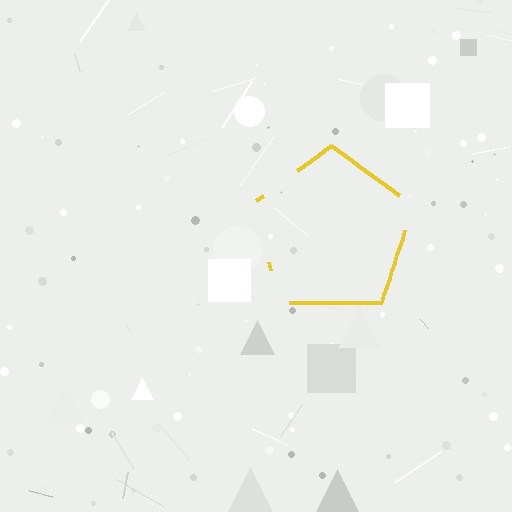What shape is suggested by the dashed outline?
The dashed outline suggests a pentagon.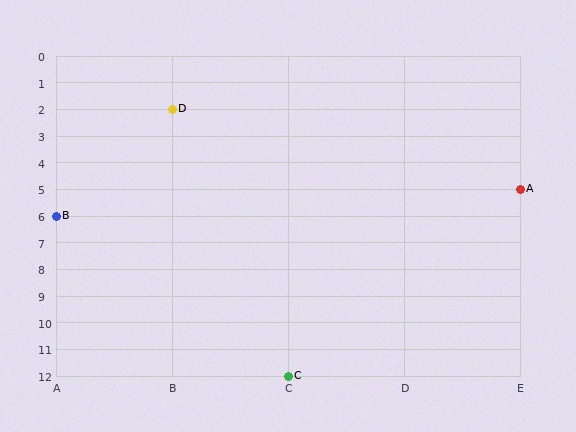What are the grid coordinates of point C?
Point C is at grid coordinates (C, 12).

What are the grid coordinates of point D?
Point D is at grid coordinates (B, 2).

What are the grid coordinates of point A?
Point A is at grid coordinates (E, 5).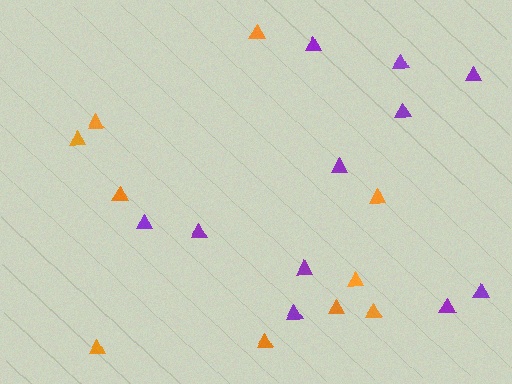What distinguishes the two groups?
There are 2 groups: one group of orange triangles (10) and one group of purple triangles (11).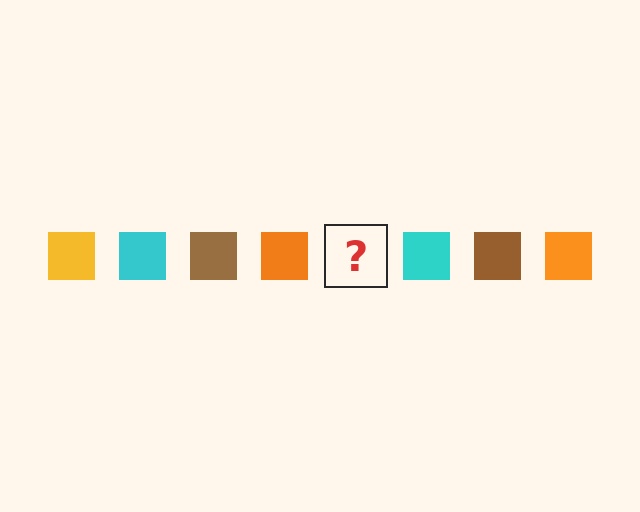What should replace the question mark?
The question mark should be replaced with a yellow square.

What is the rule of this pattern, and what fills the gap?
The rule is that the pattern cycles through yellow, cyan, brown, orange squares. The gap should be filled with a yellow square.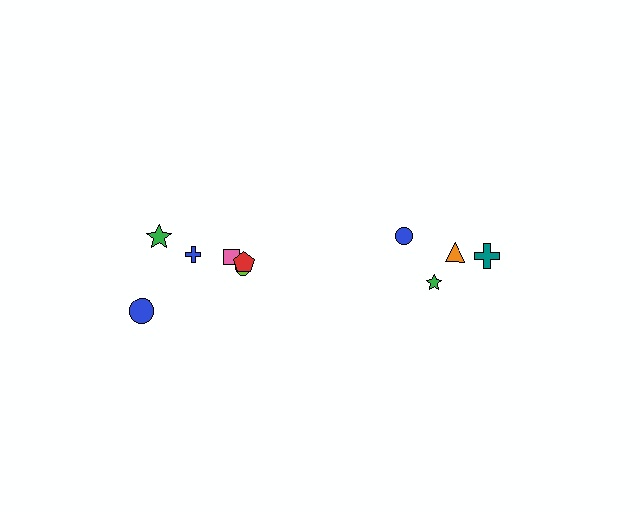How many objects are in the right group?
There are 4 objects.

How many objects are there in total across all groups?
There are 10 objects.